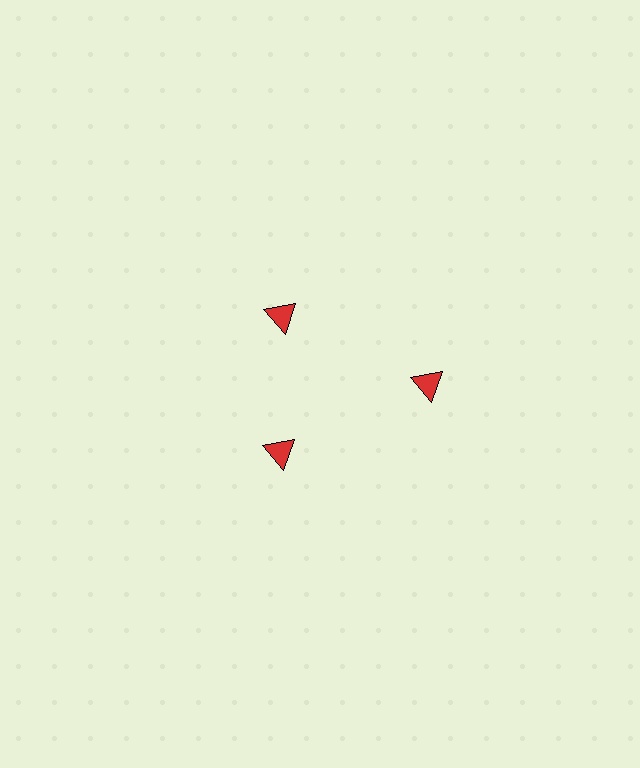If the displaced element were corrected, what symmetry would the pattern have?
It would have 3-fold rotational symmetry — the pattern would map onto itself every 120 degrees.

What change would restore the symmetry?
The symmetry would be restored by moving it inward, back onto the ring so that all 3 triangles sit at equal angles and equal distance from the center.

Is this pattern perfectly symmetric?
No. The 3 red triangles are arranged in a ring, but one element near the 3 o'clock position is pushed outward from the center, breaking the 3-fold rotational symmetry.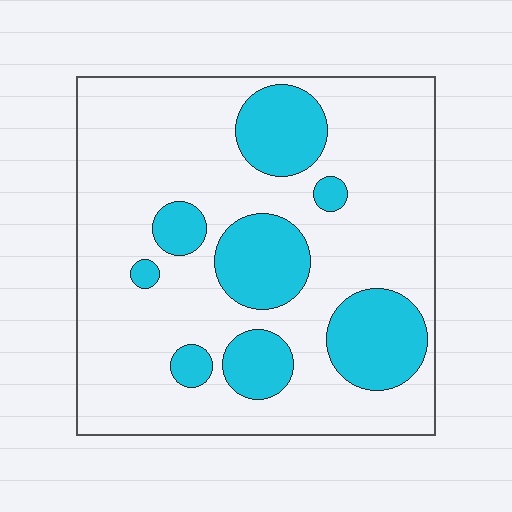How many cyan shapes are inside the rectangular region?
8.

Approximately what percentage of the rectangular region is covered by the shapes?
Approximately 25%.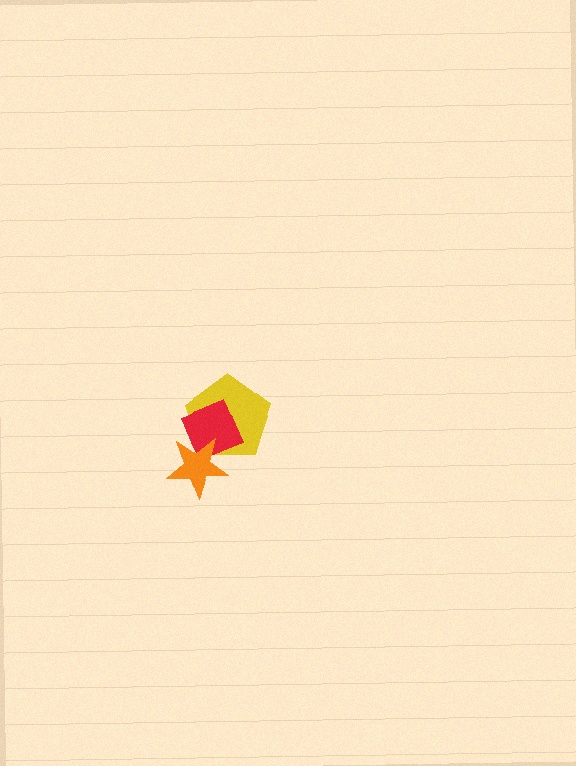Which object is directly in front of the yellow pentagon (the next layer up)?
The red diamond is directly in front of the yellow pentagon.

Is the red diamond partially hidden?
Yes, it is partially covered by another shape.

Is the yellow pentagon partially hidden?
Yes, it is partially covered by another shape.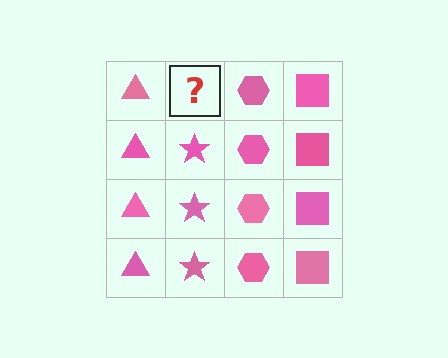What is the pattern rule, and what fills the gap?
The rule is that each column has a consistent shape. The gap should be filled with a pink star.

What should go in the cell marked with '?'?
The missing cell should contain a pink star.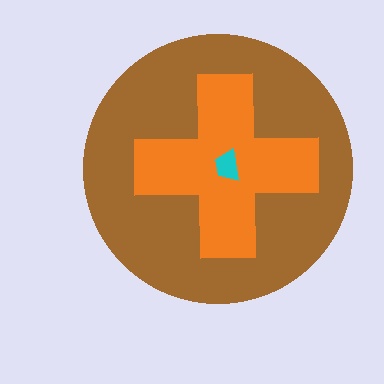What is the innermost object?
The cyan trapezoid.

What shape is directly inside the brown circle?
The orange cross.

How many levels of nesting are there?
3.